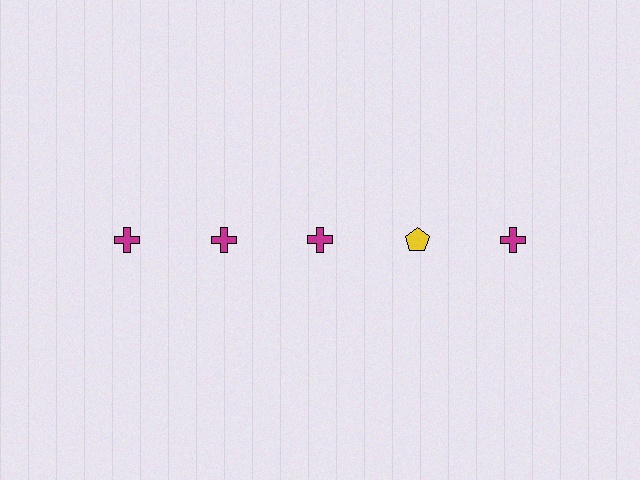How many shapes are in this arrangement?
There are 5 shapes arranged in a grid pattern.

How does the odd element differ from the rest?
It differs in both color (yellow instead of magenta) and shape (pentagon instead of cross).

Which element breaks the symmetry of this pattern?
The yellow pentagon in the top row, second from right column breaks the symmetry. All other shapes are magenta crosses.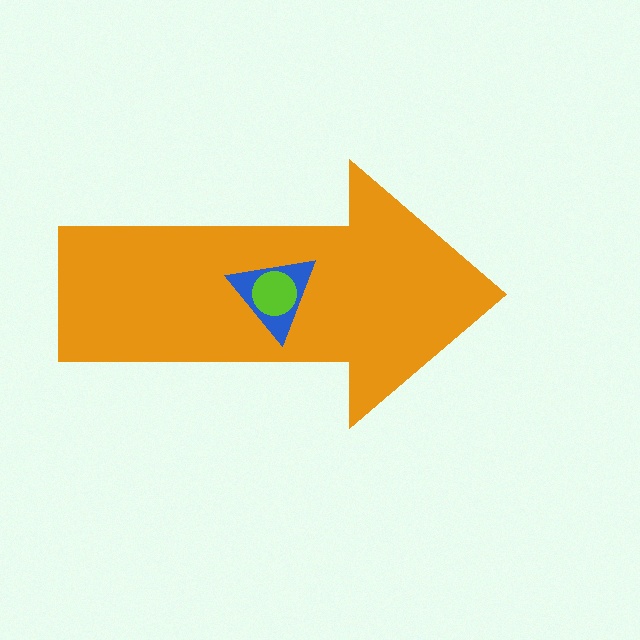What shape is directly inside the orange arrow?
The blue triangle.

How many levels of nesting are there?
3.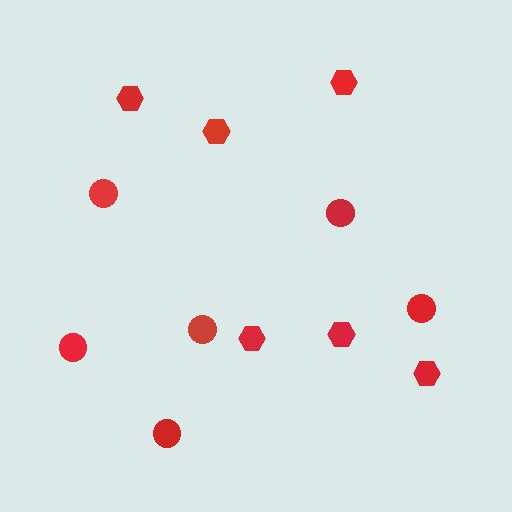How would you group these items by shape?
There are 2 groups: one group of hexagons (6) and one group of circles (6).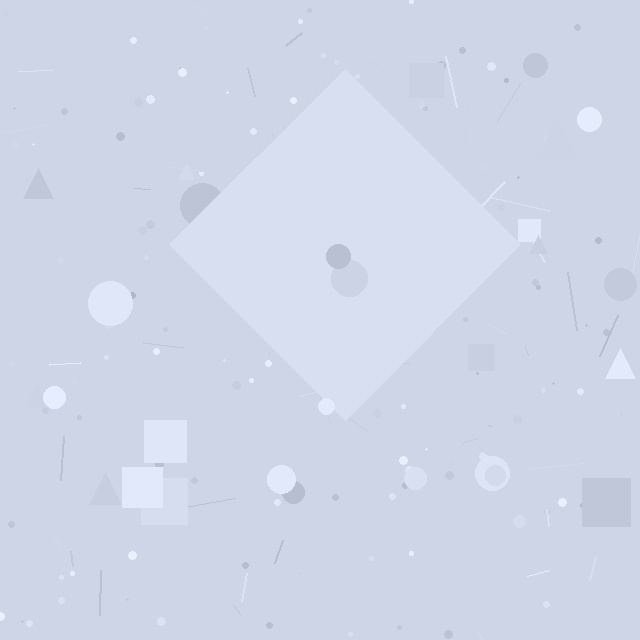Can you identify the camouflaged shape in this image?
The camouflaged shape is a diamond.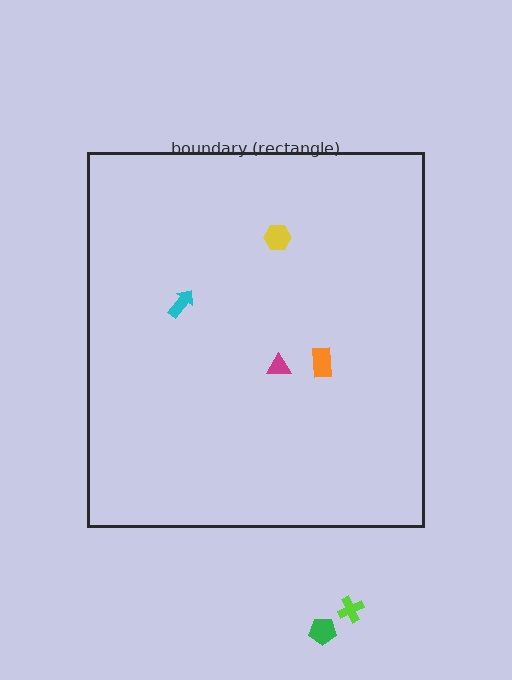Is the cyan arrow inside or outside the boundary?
Inside.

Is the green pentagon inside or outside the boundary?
Outside.